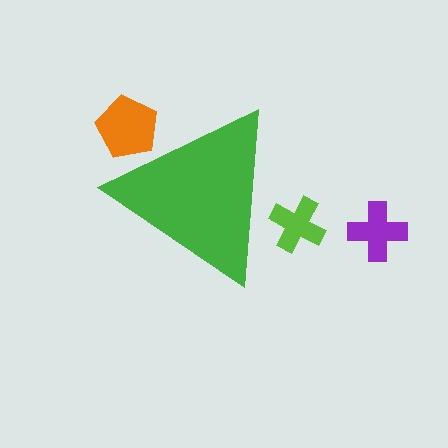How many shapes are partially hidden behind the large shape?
2 shapes are partially hidden.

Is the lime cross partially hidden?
Yes, the lime cross is partially hidden behind the green triangle.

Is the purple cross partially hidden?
No, the purple cross is fully visible.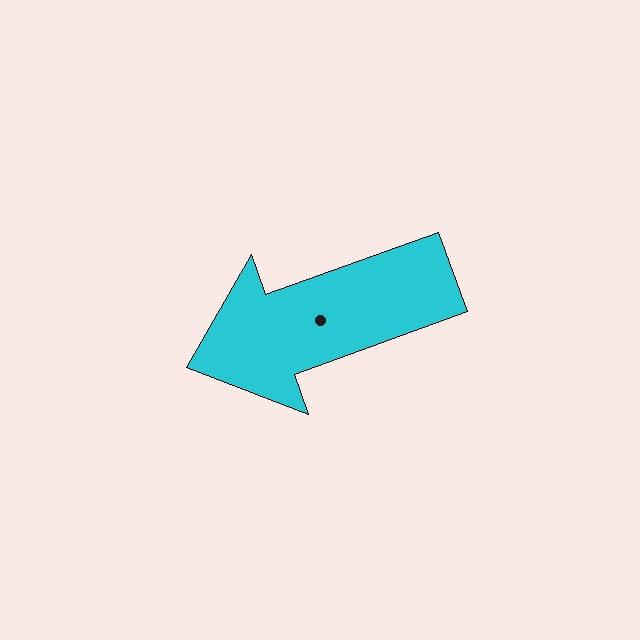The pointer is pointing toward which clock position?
Roughly 8 o'clock.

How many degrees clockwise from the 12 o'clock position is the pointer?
Approximately 250 degrees.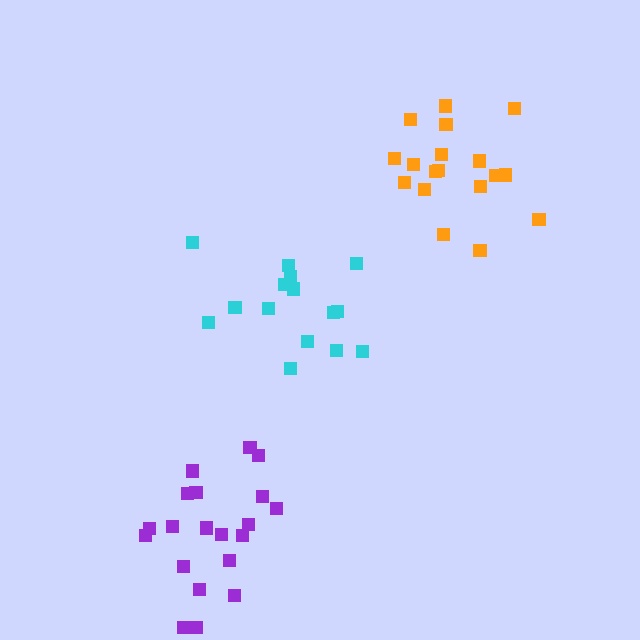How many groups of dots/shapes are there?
There are 3 groups.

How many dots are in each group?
Group 1: 15 dots, Group 2: 18 dots, Group 3: 20 dots (53 total).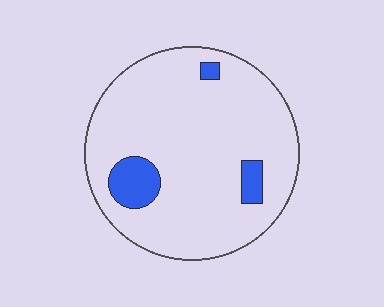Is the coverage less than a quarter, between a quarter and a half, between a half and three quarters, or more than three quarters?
Less than a quarter.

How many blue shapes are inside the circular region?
3.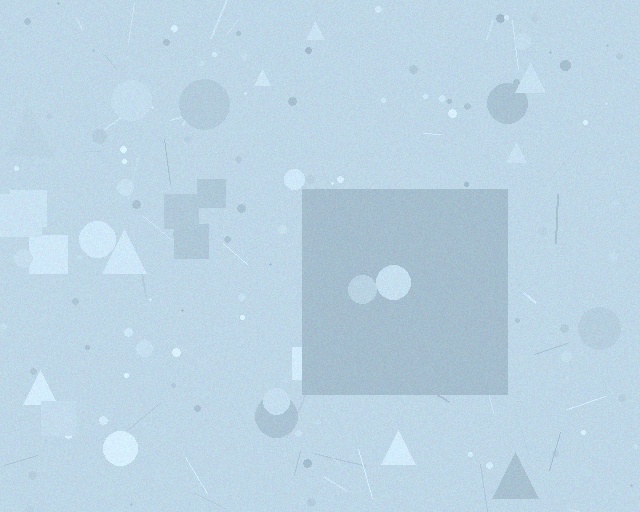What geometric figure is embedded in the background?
A square is embedded in the background.